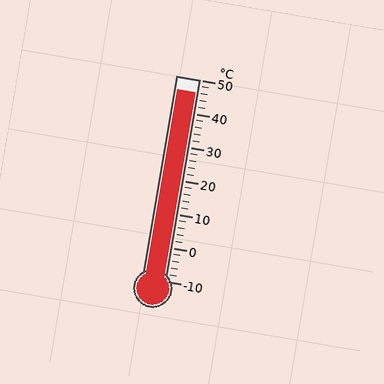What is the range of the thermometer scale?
The thermometer scale ranges from -10°C to 50°C.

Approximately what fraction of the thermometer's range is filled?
The thermometer is filled to approximately 95% of its range.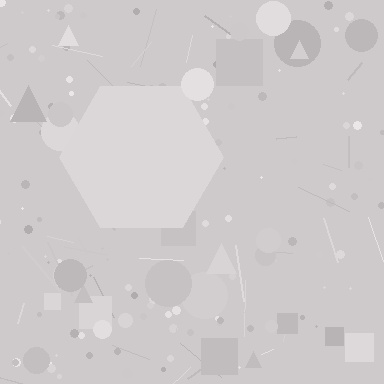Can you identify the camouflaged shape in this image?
The camouflaged shape is a hexagon.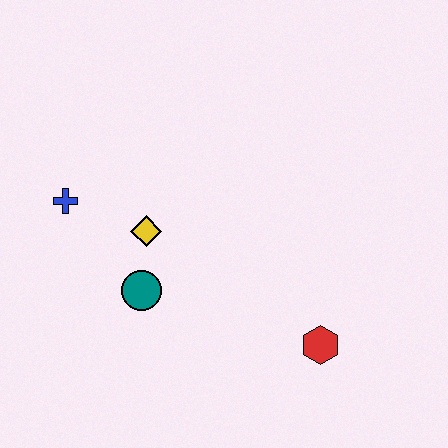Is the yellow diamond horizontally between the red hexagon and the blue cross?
Yes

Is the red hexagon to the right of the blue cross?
Yes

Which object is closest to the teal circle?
The yellow diamond is closest to the teal circle.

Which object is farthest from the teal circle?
The red hexagon is farthest from the teal circle.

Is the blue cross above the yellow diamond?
Yes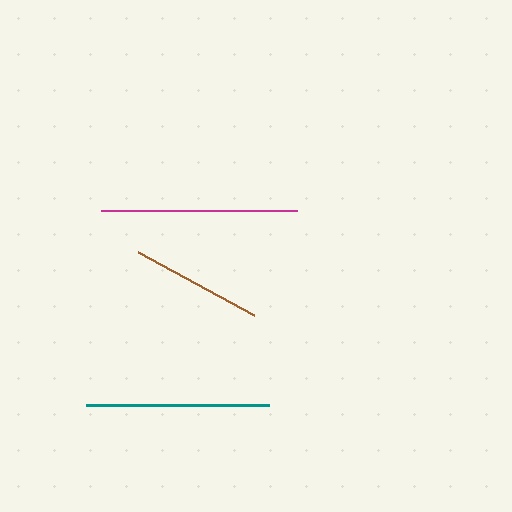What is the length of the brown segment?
The brown segment is approximately 132 pixels long.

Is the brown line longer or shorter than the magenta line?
The magenta line is longer than the brown line.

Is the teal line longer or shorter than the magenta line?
The magenta line is longer than the teal line.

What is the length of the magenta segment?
The magenta segment is approximately 195 pixels long.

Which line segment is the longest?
The magenta line is the longest at approximately 195 pixels.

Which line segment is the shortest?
The brown line is the shortest at approximately 132 pixels.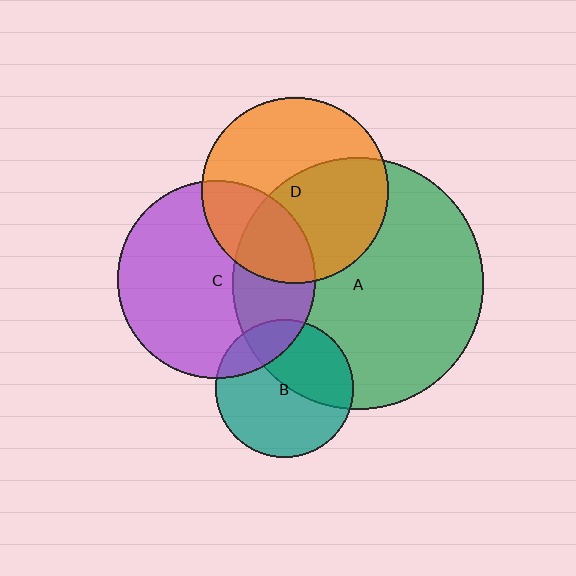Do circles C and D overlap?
Yes.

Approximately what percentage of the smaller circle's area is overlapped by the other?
Approximately 30%.